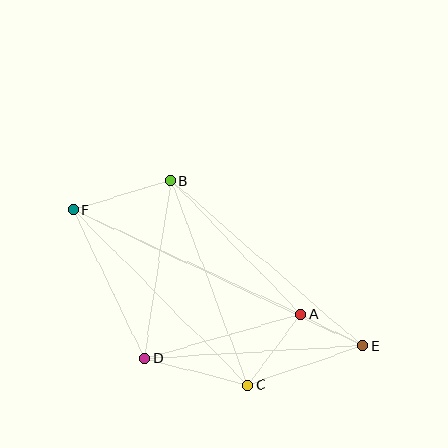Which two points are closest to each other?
Points A and E are closest to each other.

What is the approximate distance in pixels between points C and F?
The distance between C and F is approximately 248 pixels.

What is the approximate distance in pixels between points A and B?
The distance between A and B is approximately 187 pixels.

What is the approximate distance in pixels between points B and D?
The distance between B and D is approximately 180 pixels.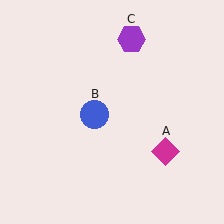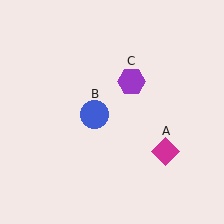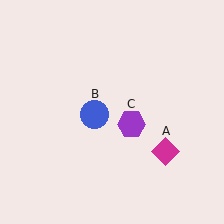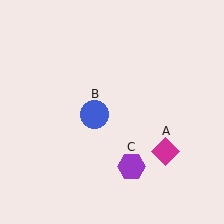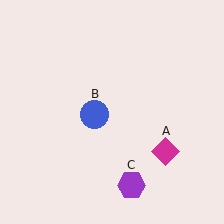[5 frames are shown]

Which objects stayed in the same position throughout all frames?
Magenta diamond (object A) and blue circle (object B) remained stationary.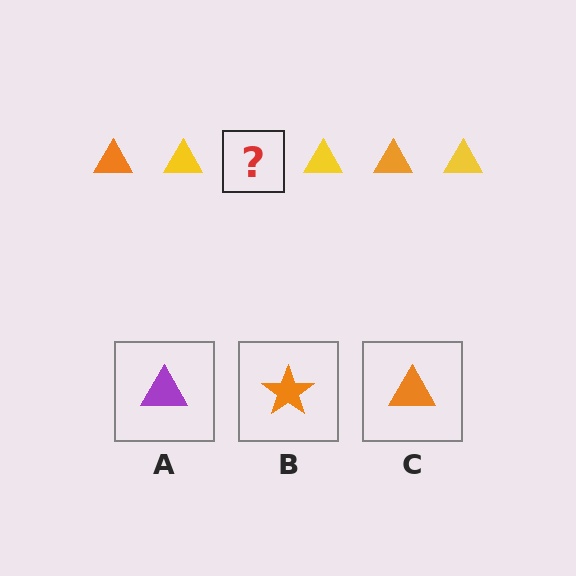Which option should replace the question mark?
Option C.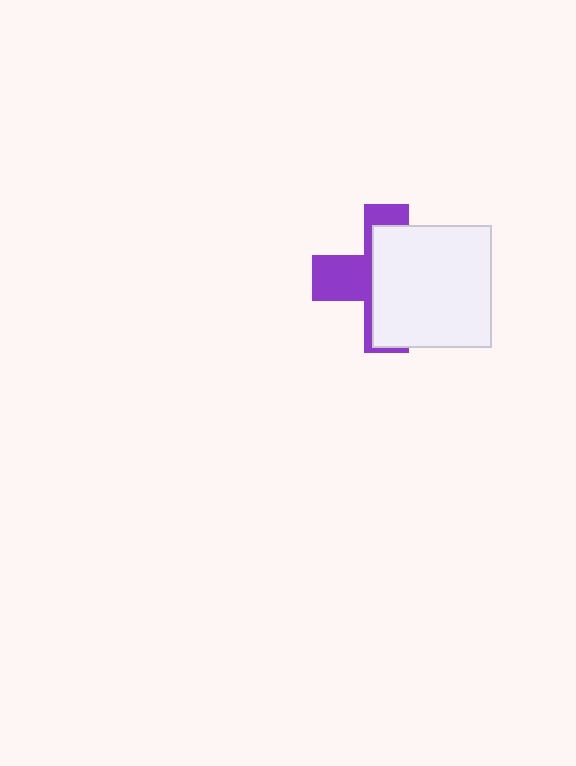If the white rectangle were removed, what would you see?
You would see the complete purple cross.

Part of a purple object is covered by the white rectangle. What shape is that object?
It is a cross.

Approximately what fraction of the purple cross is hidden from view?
Roughly 60% of the purple cross is hidden behind the white rectangle.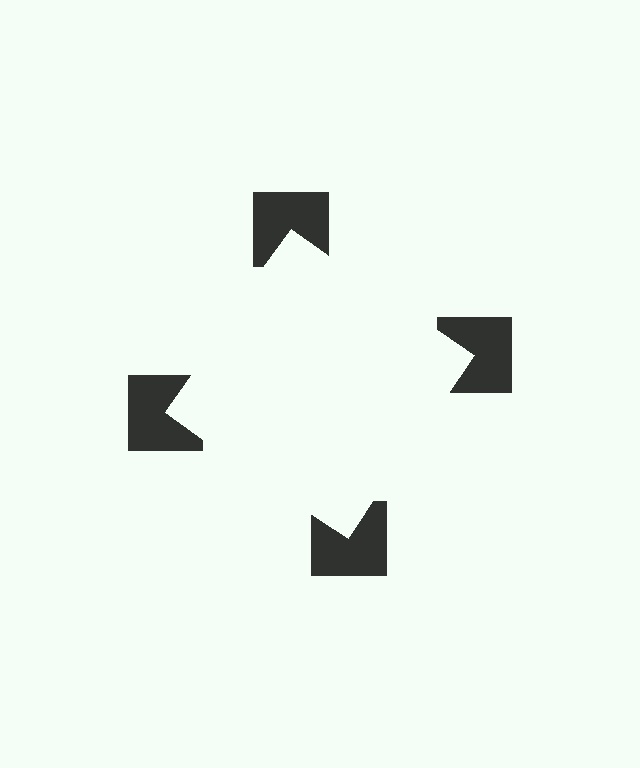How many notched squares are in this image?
There are 4 — one at each vertex of the illusory square.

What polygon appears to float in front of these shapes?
An illusory square — its edges are inferred from the aligned wedge cuts in the notched squares, not physically drawn.